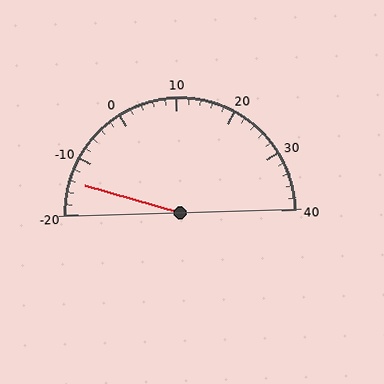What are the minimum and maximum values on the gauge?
The gauge ranges from -20 to 40.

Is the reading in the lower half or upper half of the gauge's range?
The reading is in the lower half of the range (-20 to 40).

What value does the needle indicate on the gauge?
The needle indicates approximately -14.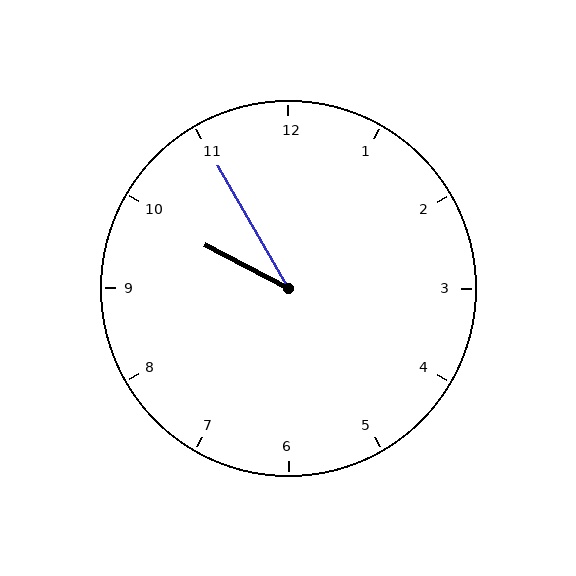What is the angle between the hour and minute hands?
Approximately 32 degrees.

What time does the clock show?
9:55.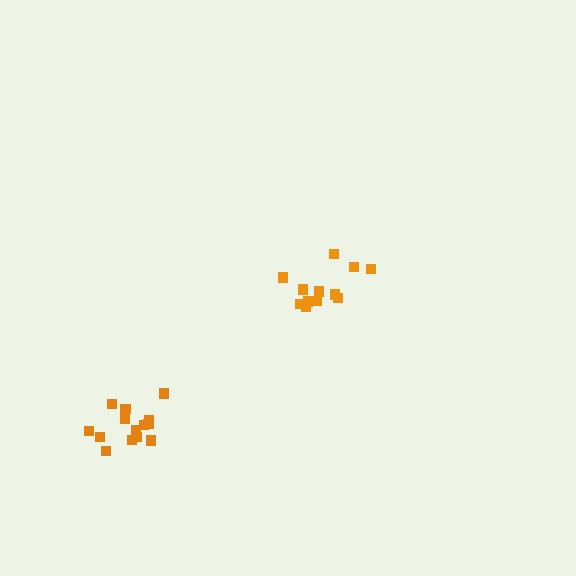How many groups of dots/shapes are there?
There are 2 groups.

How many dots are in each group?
Group 1: 12 dots, Group 2: 14 dots (26 total).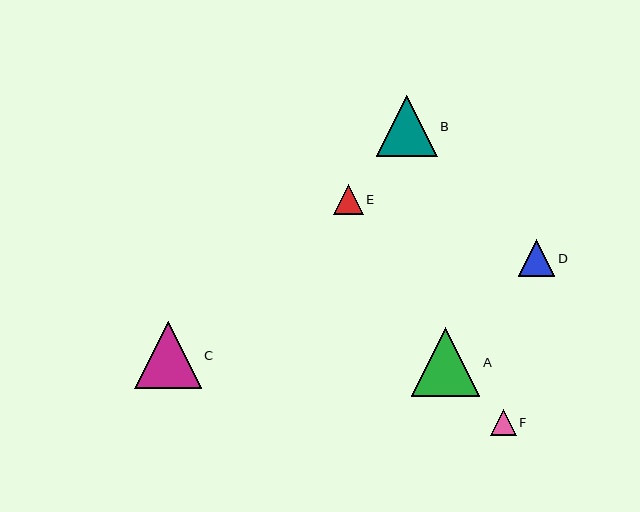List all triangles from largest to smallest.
From largest to smallest: A, C, B, D, E, F.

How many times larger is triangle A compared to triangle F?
Triangle A is approximately 2.7 times the size of triangle F.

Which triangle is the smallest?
Triangle F is the smallest with a size of approximately 25 pixels.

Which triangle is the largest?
Triangle A is the largest with a size of approximately 68 pixels.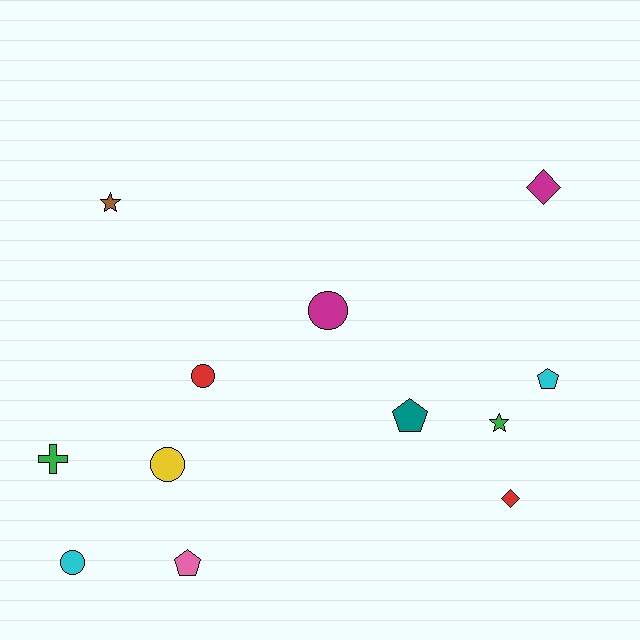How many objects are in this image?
There are 12 objects.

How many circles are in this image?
There are 4 circles.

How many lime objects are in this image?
There are no lime objects.